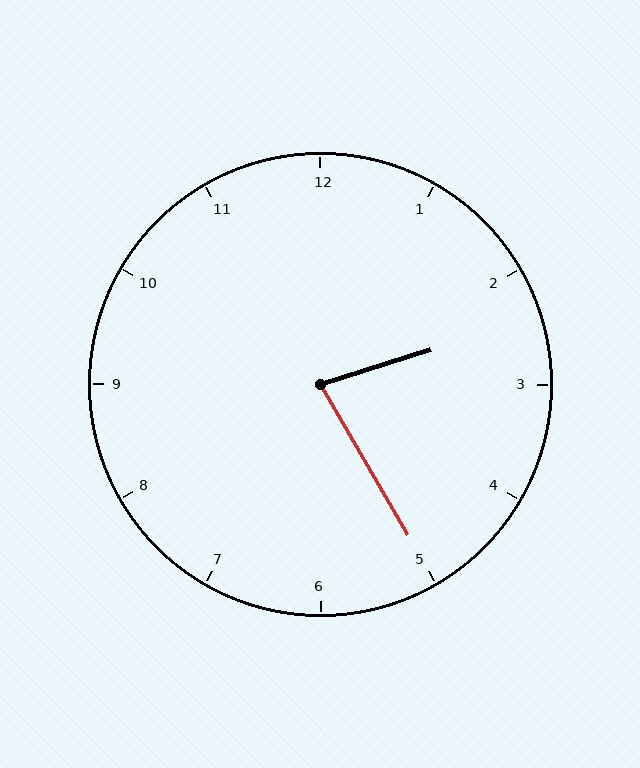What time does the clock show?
2:25.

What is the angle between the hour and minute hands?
Approximately 78 degrees.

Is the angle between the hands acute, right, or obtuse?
It is acute.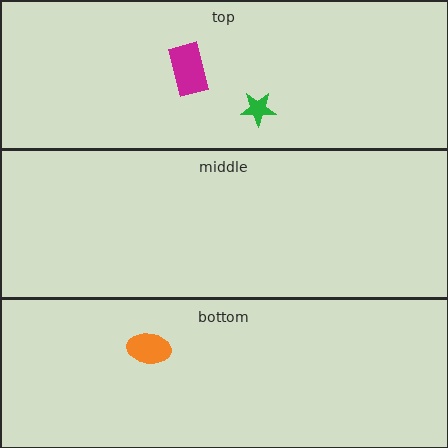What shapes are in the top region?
The magenta rectangle, the green star.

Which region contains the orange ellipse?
The bottom region.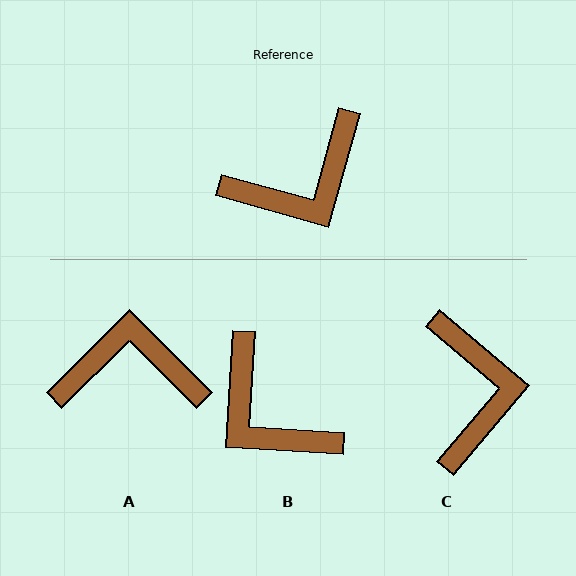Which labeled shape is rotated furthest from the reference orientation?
A, about 150 degrees away.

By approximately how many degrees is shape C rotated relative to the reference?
Approximately 66 degrees counter-clockwise.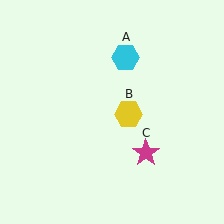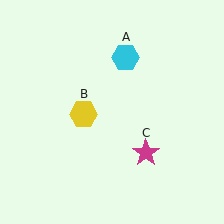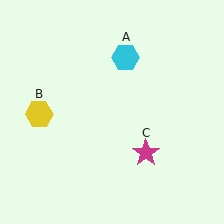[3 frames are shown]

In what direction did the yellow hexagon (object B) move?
The yellow hexagon (object B) moved left.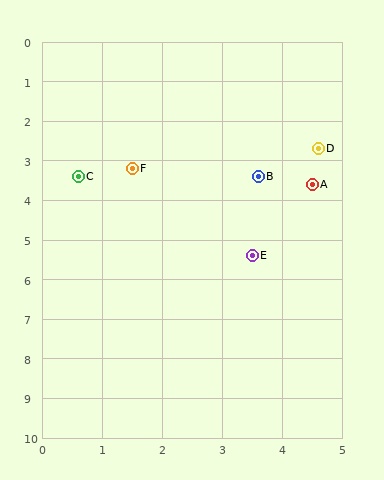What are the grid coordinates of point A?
Point A is at approximately (4.5, 3.6).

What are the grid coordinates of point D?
Point D is at approximately (4.6, 2.7).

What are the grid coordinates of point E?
Point E is at approximately (3.5, 5.4).